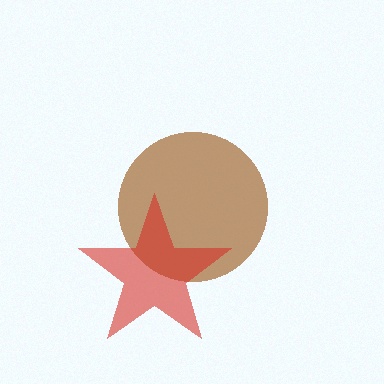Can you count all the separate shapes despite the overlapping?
Yes, there are 2 separate shapes.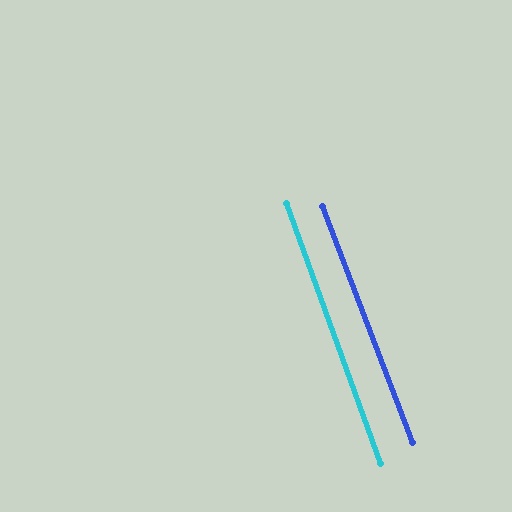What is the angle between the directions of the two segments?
Approximately 1 degree.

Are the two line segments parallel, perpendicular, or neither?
Parallel — their directions differ by only 0.9°.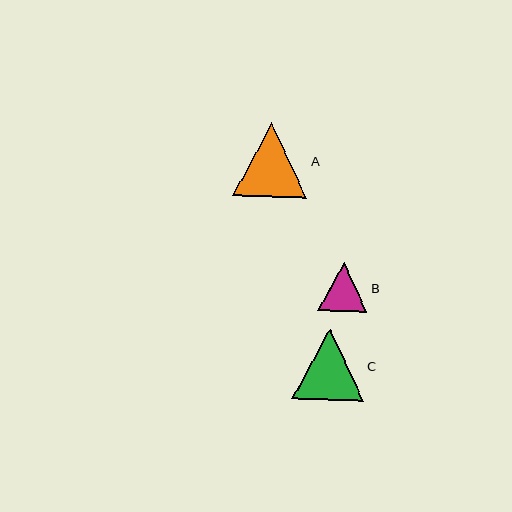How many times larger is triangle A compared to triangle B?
Triangle A is approximately 1.5 times the size of triangle B.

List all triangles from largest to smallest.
From largest to smallest: A, C, B.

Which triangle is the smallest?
Triangle B is the smallest with a size of approximately 49 pixels.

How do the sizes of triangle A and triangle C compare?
Triangle A and triangle C are approximately the same size.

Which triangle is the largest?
Triangle A is the largest with a size of approximately 74 pixels.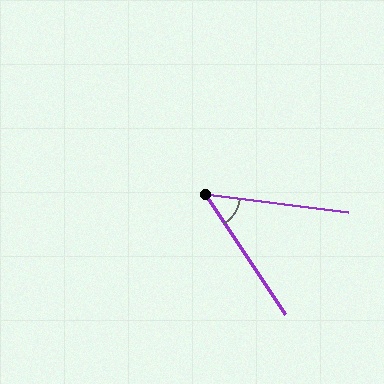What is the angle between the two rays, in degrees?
Approximately 49 degrees.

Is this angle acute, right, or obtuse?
It is acute.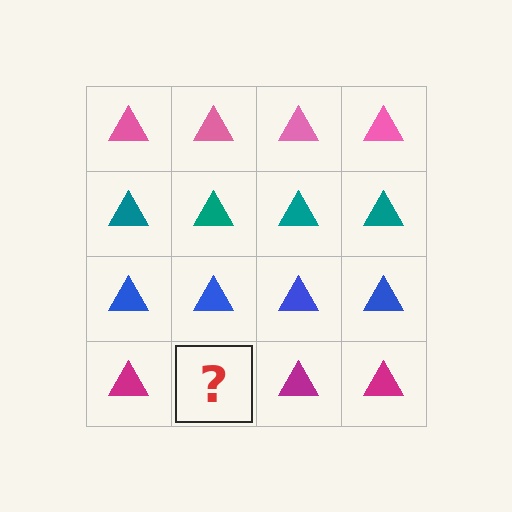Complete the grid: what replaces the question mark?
The question mark should be replaced with a magenta triangle.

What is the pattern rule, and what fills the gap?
The rule is that each row has a consistent color. The gap should be filled with a magenta triangle.